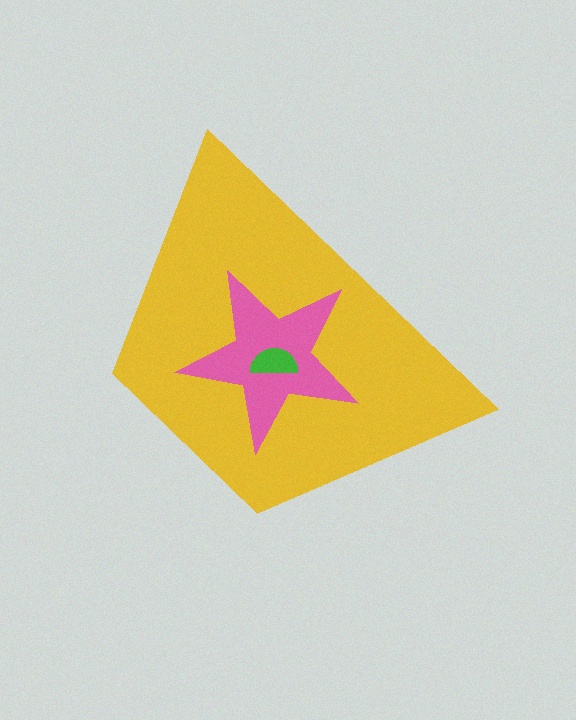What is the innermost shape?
The green semicircle.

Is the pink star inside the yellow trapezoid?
Yes.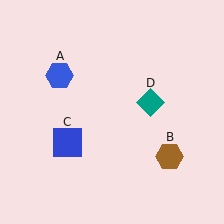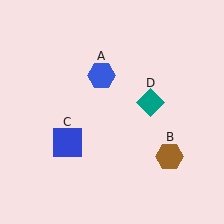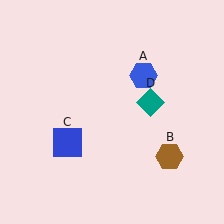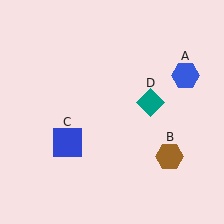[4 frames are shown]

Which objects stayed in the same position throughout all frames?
Brown hexagon (object B) and blue square (object C) and teal diamond (object D) remained stationary.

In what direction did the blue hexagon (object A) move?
The blue hexagon (object A) moved right.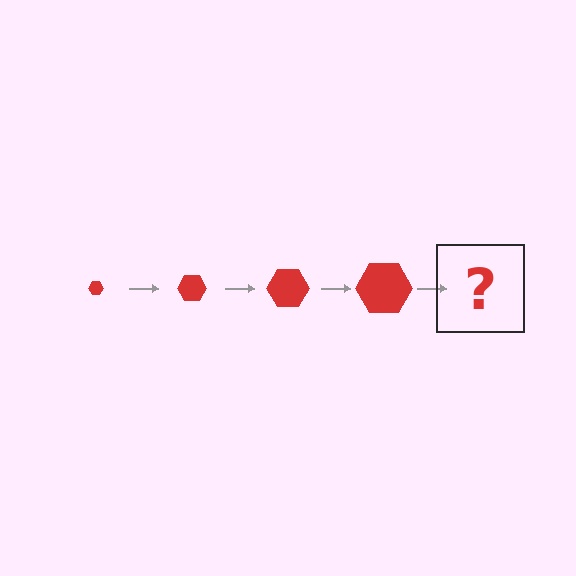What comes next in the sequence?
The next element should be a red hexagon, larger than the previous one.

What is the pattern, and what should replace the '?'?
The pattern is that the hexagon gets progressively larger each step. The '?' should be a red hexagon, larger than the previous one.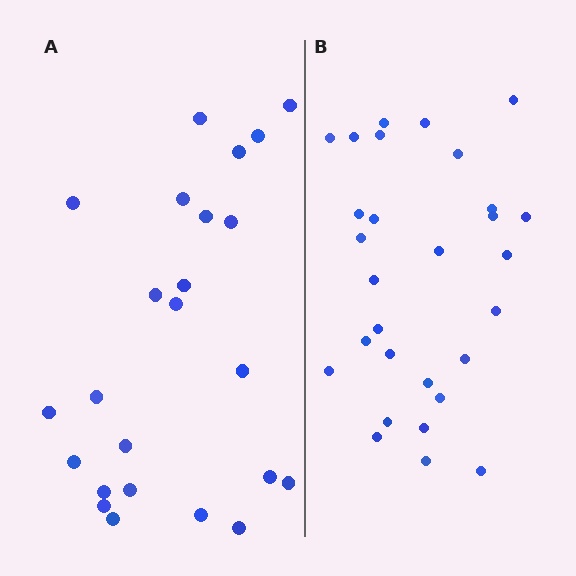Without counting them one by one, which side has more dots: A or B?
Region B (the right region) has more dots.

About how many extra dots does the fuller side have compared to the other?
Region B has about 5 more dots than region A.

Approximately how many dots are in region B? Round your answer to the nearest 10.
About 30 dots. (The exact count is 29, which rounds to 30.)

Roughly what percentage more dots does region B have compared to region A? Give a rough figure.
About 20% more.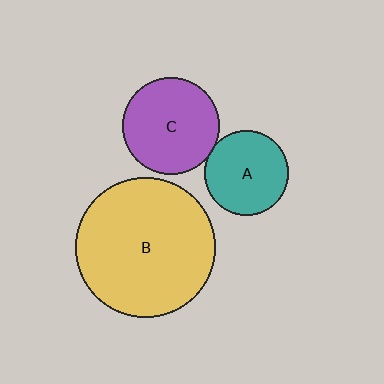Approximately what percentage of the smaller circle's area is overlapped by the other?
Approximately 5%.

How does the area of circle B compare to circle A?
Approximately 2.8 times.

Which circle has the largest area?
Circle B (yellow).